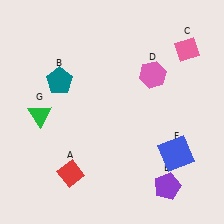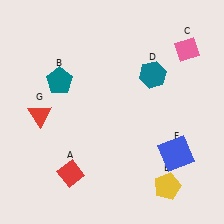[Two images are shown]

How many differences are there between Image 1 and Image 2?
There are 3 differences between the two images.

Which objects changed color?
D changed from pink to teal. E changed from purple to yellow. G changed from green to red.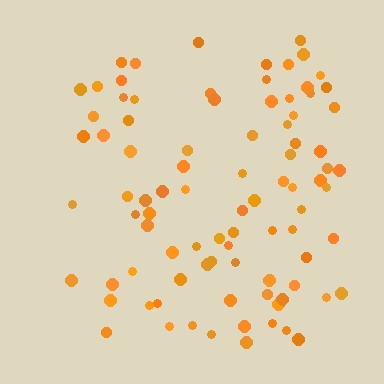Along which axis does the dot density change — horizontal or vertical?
Horizontal.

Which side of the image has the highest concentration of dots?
The right.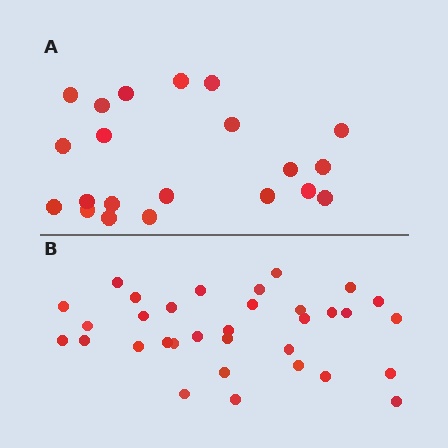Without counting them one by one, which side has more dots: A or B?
Region B (the bottom region) has more dots.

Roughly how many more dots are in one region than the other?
Region B has roughly 12 or so more dots than region A.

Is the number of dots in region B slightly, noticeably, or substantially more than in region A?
Region B has substantially more. The ratio is roughly 1.6 to 1.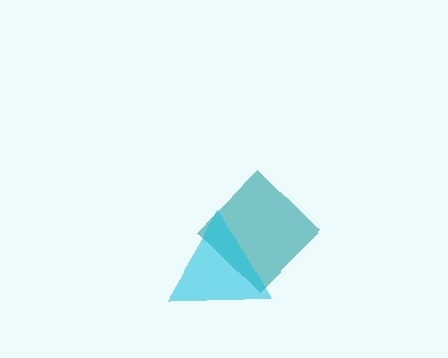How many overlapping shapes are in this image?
There are 2 overlapping shapes in the image.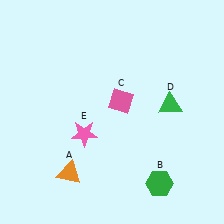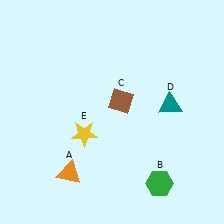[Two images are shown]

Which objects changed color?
C changed from pink to brown. D changed from green to teal. E changed from pink to yellow.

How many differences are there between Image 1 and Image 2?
There are 3 differences between the two images.